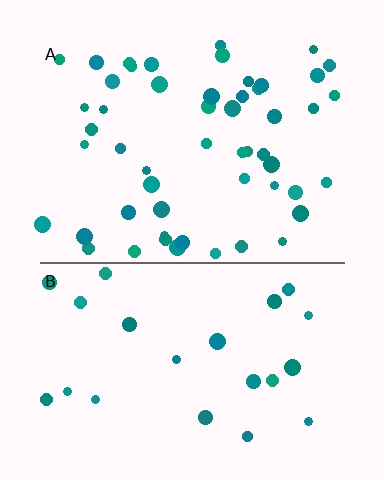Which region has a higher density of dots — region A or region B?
A (the top).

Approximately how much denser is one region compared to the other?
Approximately 2.3× — region A over region B.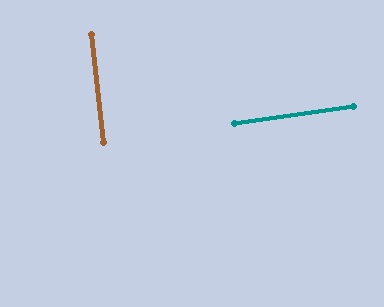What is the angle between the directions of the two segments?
Approximately 88 degrees.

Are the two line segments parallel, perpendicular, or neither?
Perpendicular — they meet at approximately 88°.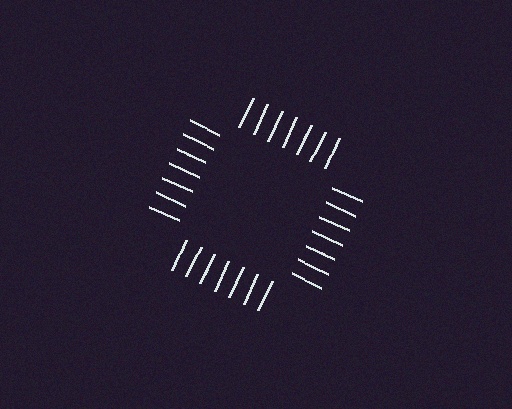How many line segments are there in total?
28 — 7 along each of the 4 edges.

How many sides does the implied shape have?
4 sides — the line-ends trace a square.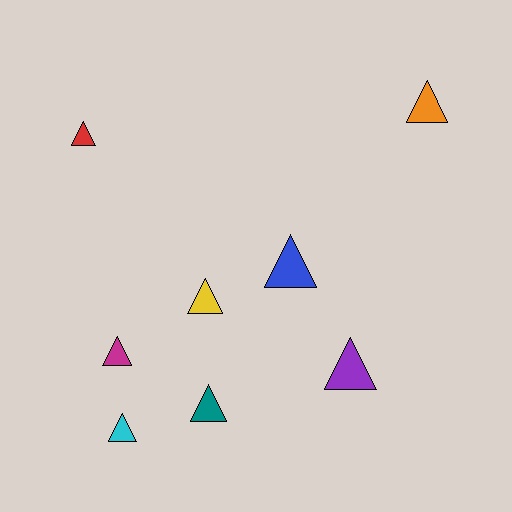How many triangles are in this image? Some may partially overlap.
There are 8 triangles.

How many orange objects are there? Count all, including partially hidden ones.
There is 1 orange object.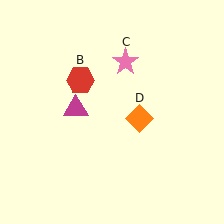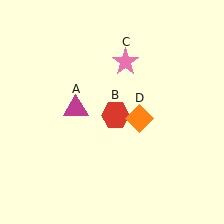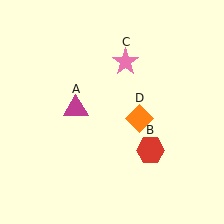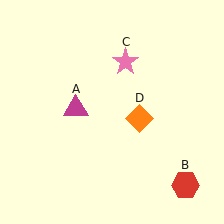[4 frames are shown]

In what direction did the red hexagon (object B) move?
The red hexagon (object B) moved down and to the right.